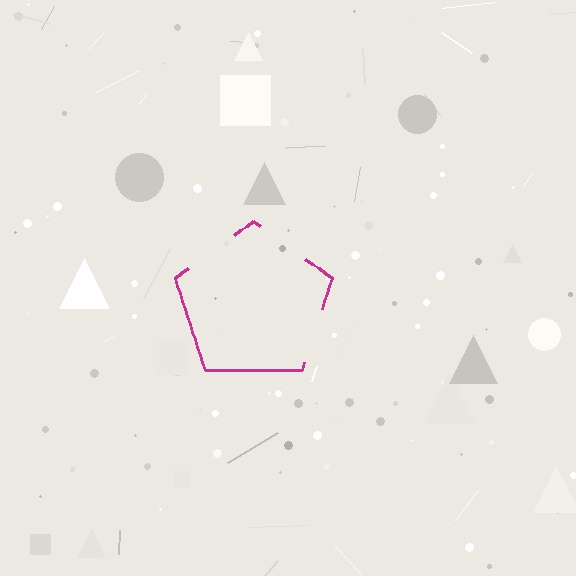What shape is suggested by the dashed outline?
The dashed outline suggests a pentagon.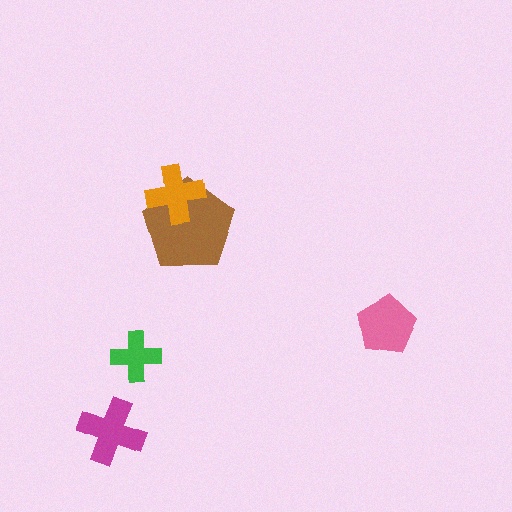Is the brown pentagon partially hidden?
Yes, it is partially covered by another shape.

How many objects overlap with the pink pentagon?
0 objects overlap with the pink pentagon.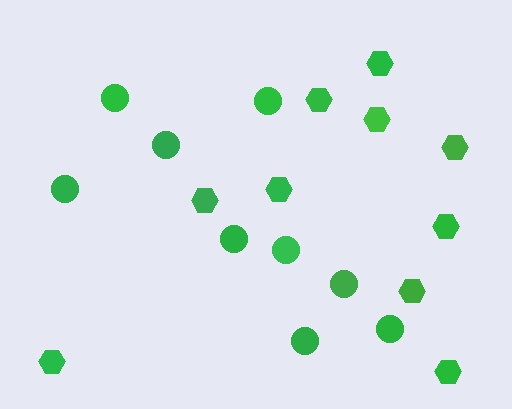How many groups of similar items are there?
There are 2 groups: one group of circles (9) and one group of hexagons (10).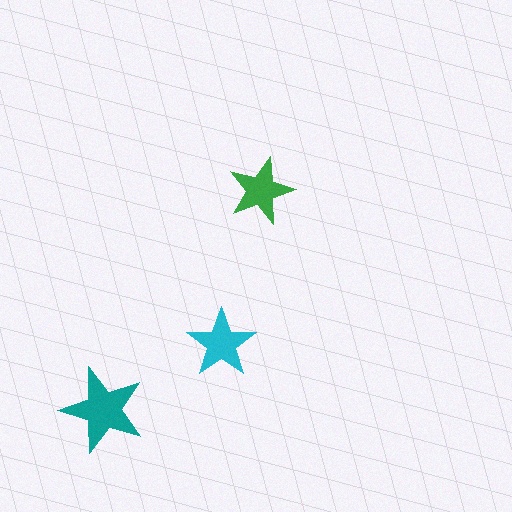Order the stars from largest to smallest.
the teal one, the cyan one, the green one.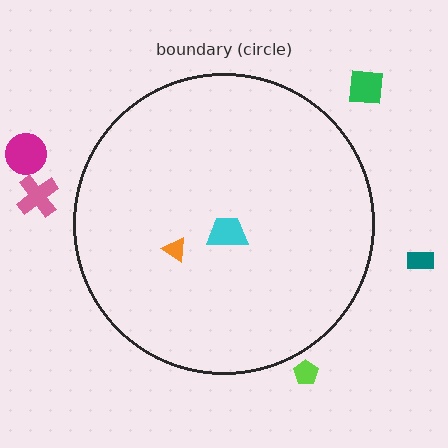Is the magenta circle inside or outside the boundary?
Outside.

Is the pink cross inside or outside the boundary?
Outside.